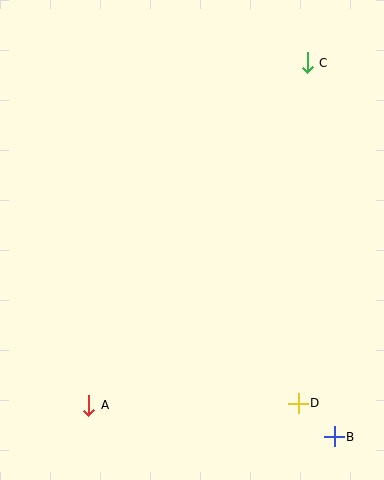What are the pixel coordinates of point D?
Point D is at (298, 403).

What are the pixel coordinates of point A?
Point A is at (89, 405).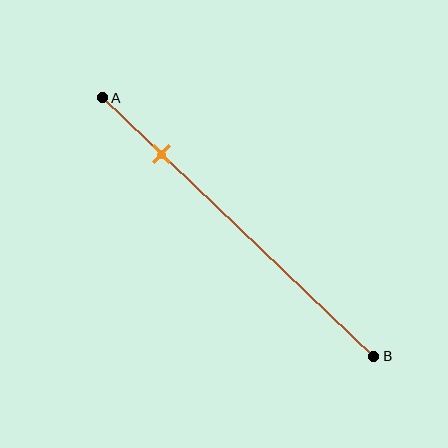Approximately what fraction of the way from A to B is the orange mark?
The orange mark is approximately 20% of the way from A to B.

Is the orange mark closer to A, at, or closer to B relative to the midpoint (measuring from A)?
The orange mark is closer to point A than the midpoint of segment AB.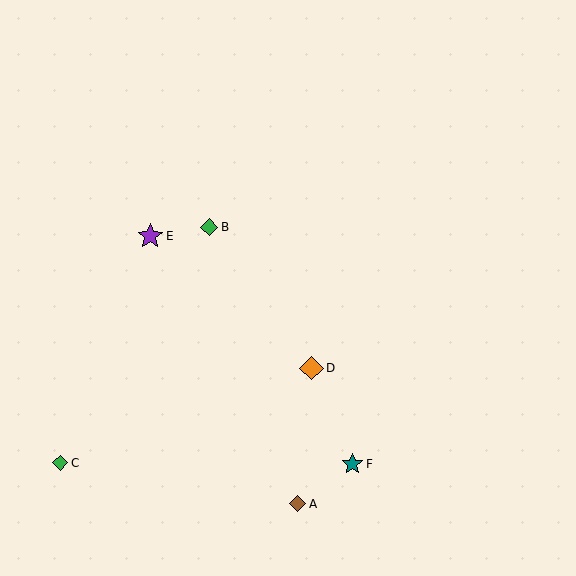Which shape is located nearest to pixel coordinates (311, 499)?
The brown diamond (labeled A) at (298, 504) is nearest to that location.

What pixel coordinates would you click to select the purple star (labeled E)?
Click at (150, 236) to select the purple star E.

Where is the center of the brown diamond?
The center of the brown diamond is at (298, 504).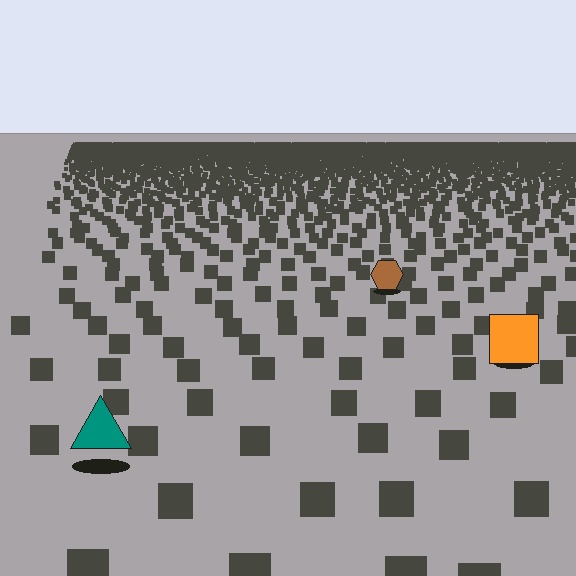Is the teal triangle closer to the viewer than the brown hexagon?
Yes. The teal triangle is closer — you can tell from the texture gradient: the ground texture is coarser near it.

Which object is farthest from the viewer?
The brown hexagon is farthest from the viewer. It appears smaller and the ground texture around it is denser.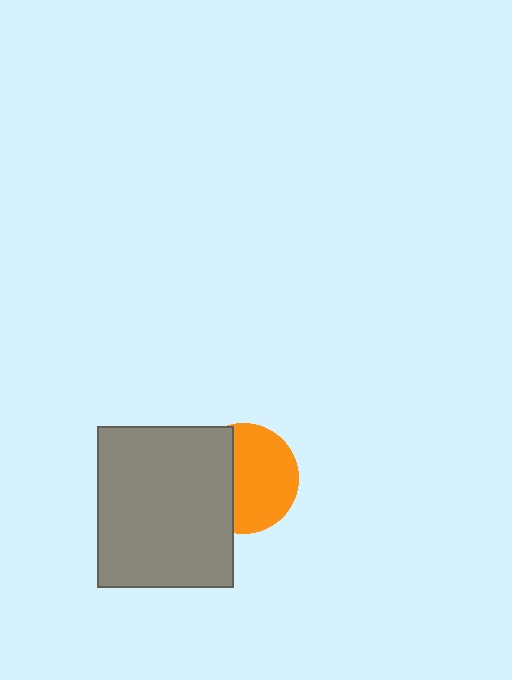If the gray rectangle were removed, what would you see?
You would see the complete orange circle.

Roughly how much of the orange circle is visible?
About half of it is visible (roughly 61%).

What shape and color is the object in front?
The object in front is a gray rectangle.